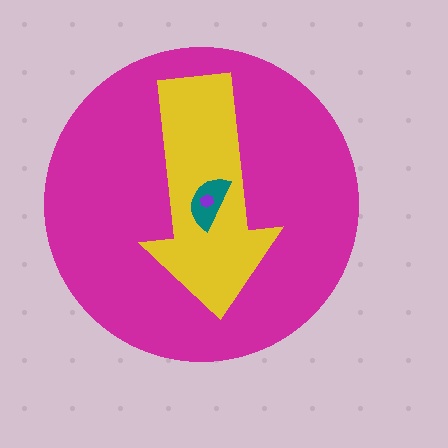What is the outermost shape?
The magenta circle.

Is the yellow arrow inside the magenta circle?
Yes.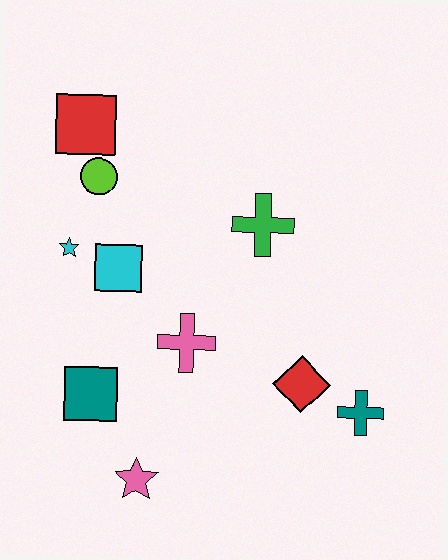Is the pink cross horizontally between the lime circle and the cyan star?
No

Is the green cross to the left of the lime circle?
No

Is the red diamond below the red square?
Yes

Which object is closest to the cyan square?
The cyan star is closest to the cyan square.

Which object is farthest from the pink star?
The red square is farthest from the pink star.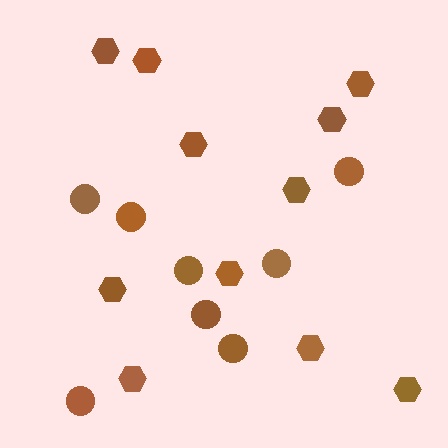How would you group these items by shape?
There are 2 groups: one group of hexagons (11) and one group of circles (8).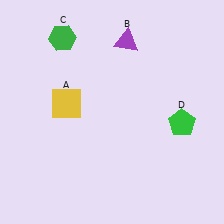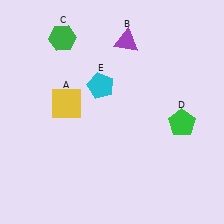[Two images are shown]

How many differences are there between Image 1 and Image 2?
There is 1 difference between the two images.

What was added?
A cyan pentagon (E) was added in Image 2.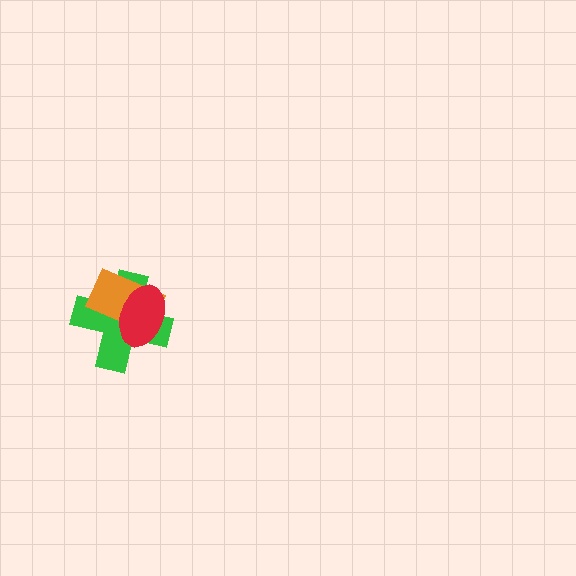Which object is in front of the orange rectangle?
The red ellipse is in front of the orange rectangle.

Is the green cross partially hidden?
Yes, it is partially covered by another shape.